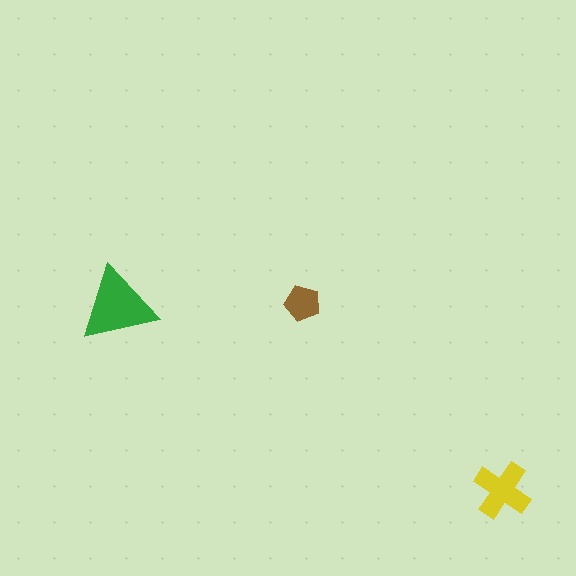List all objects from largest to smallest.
The green triangle, the yellow cross, the brown pentagon.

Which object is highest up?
The brown pentagon is topmost.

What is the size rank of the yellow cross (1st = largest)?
2nd.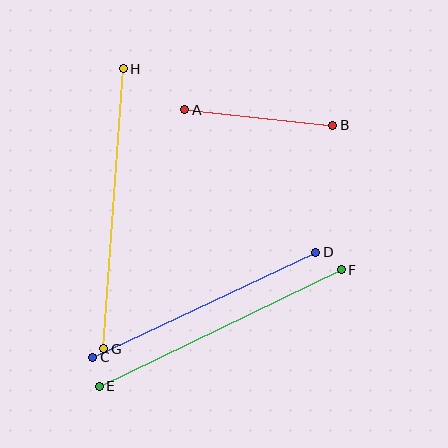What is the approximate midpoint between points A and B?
The midpoint is at approximately (259, 118) pixels.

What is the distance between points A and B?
The distance is approximately 149 pixels.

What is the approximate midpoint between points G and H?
The midpoint is at approximately (114, 209) pixels.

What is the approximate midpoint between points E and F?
The midpoint is at approximately (220, 328) pixels.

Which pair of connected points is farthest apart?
Points G and H are farthest apart.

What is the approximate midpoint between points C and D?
The midpoint is at approximately (204, 305) pixels.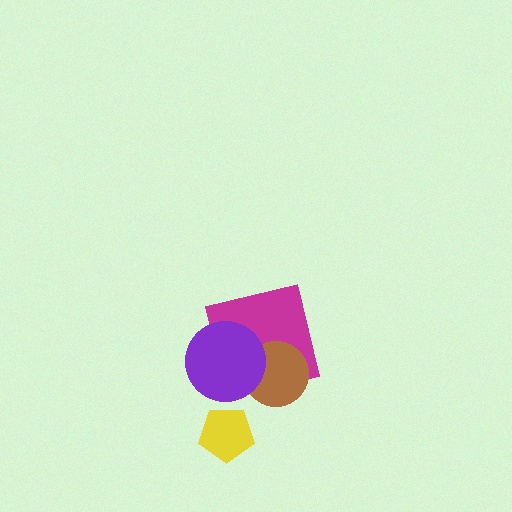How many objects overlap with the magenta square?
2 objects overlap with the magenta square.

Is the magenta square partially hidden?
Yes, it is partially covered by another shape.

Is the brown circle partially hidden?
Yes, it is partially covered by another shape.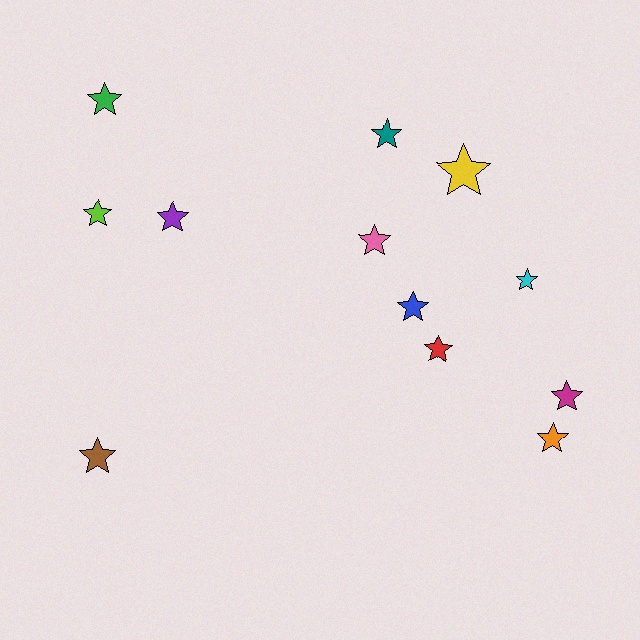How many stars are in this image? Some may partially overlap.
There are 12 stars.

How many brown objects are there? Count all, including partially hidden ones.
There is 1 brown object.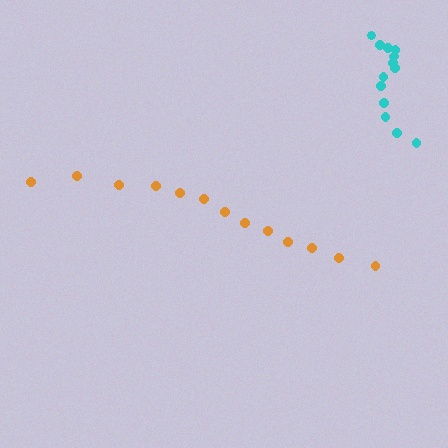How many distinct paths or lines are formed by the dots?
There are 2 distinct paths.